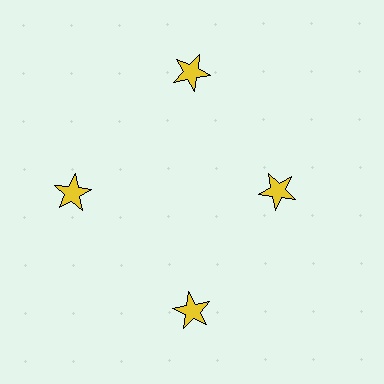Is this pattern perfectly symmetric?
No. The 4 yellow stars are arranged in a ring, but one element near the 3 o'clock position is pulled inward toward the center, breaking the 4-fold rotational symmetry.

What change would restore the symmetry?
The symmetry would be restored by moving it outward, back onto the ring so that all 4 stars sit at equal angles and equal distance from the center.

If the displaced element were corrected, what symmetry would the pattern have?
It would have 4-fold rotational symmetry — the pattern would map onto itself every 90 degrees.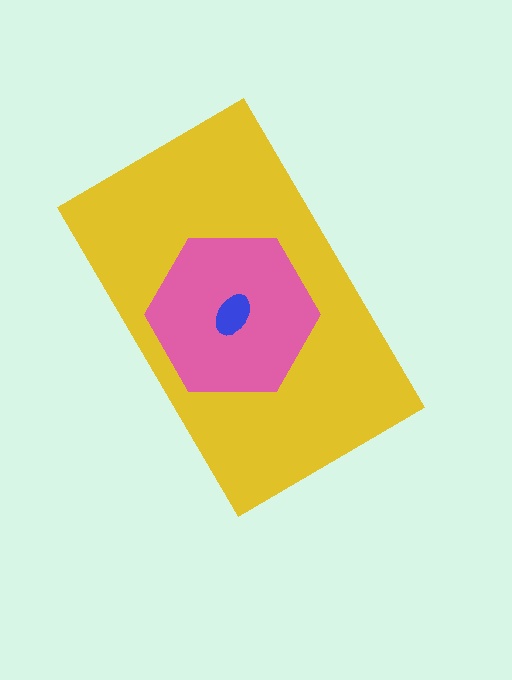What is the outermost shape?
The yellow rectangle.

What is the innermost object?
The blue ellipse.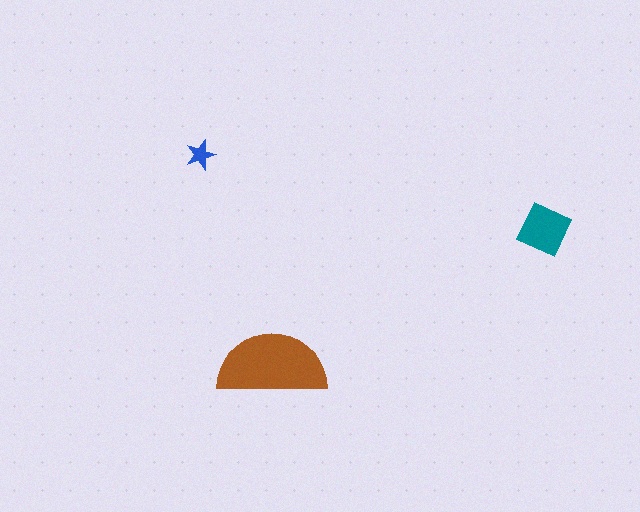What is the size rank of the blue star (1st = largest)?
3rd.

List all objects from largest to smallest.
The brown semicircle, the teal diamond, the blue star.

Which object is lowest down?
The brown semicircle is bottommost.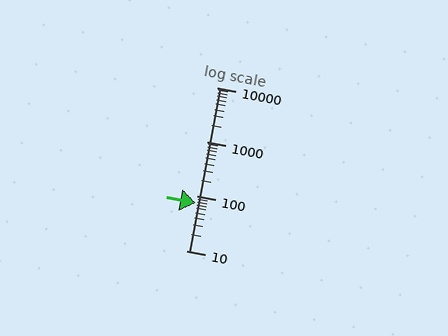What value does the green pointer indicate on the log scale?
The pointer indicates approximately 76.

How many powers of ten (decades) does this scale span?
The scale spans 3 decades, from 10 to 10000.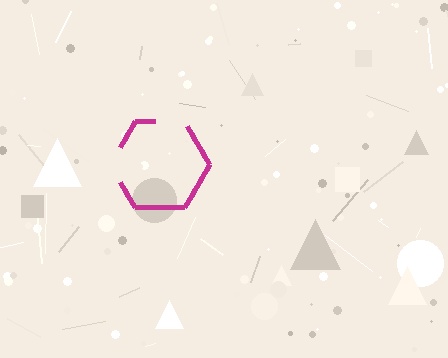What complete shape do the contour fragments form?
The contour fragments form a hexagon.